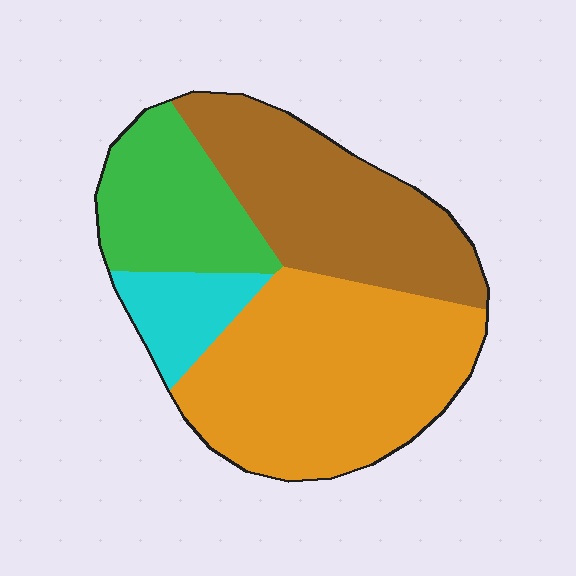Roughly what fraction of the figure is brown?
Brown takes up between a sixth and a third of the figure.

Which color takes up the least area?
Cyan, at roughly 10%.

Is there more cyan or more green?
Green.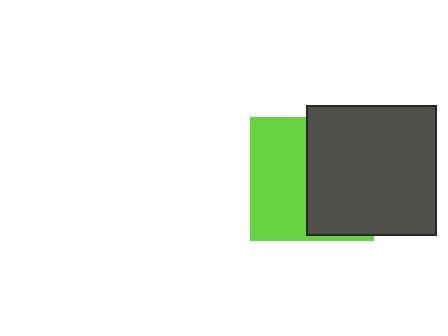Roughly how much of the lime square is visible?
About half of it is visible (roughly 48%).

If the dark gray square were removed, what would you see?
You would see the complete lime square.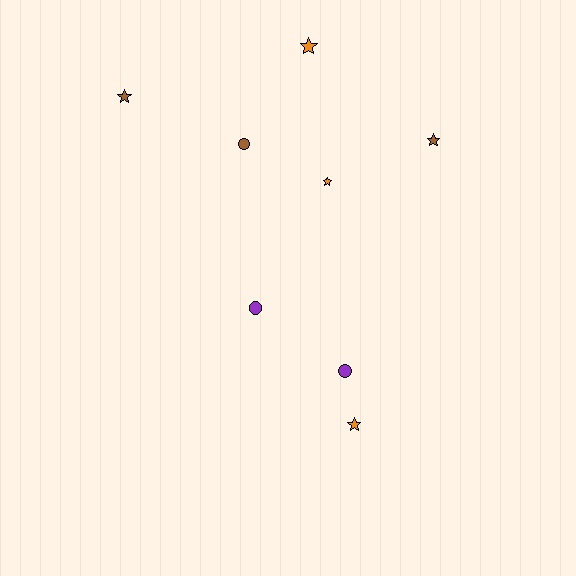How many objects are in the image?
There are 8 objects.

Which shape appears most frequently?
Star, with 5 objects.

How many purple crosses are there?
There are no purple crosses.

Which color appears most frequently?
Orange, with 3 objects.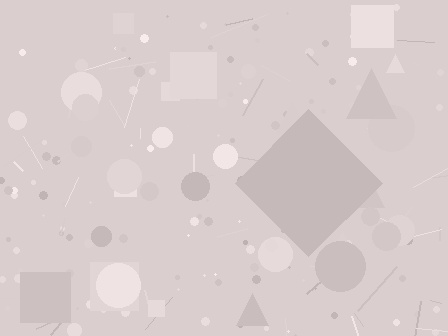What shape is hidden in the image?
A diamond is hidden in the image.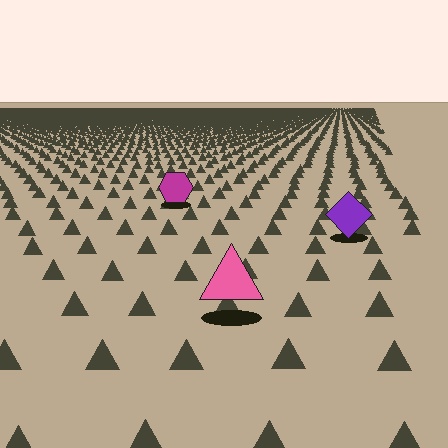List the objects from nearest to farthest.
From nearest to farthest: the pink triangle, the purple diamond, the magenta hexagon.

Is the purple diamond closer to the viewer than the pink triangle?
No. The pink triangle is closer — you can tell from the texture gradient: the ground texture is coarser near it.